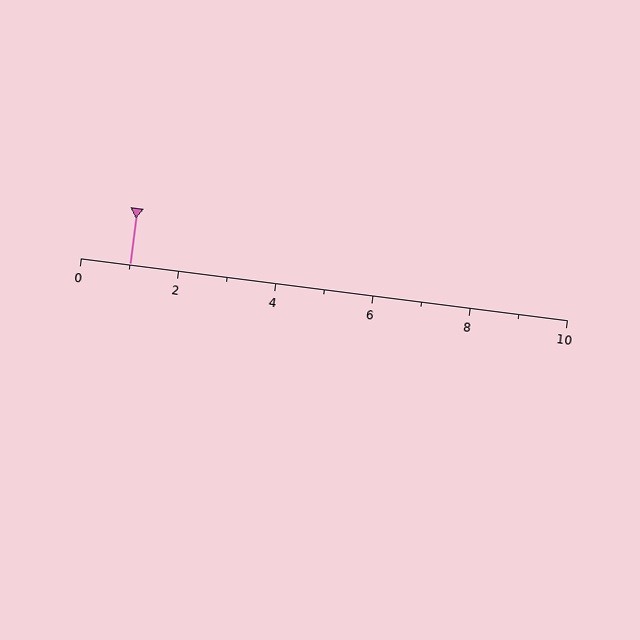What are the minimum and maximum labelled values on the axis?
The axis runs from 0 to 10.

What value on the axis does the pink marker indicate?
The marker indicates approximately 1.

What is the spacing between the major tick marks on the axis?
The major ticks are spaced 2 apart.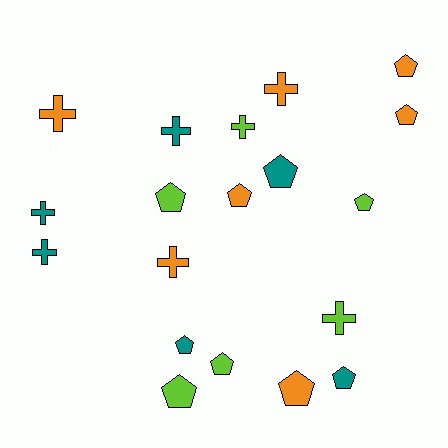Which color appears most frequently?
Orange, with 7 objects.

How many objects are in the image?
There are 19 objects.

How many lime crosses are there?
There are 2 lime crosses.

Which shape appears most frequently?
Pentagon, with 11 objects.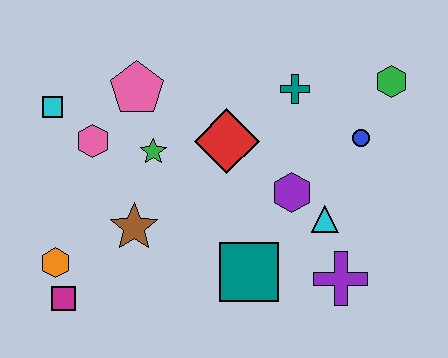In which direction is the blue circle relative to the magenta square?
The blue circle is to the right of the magenta square.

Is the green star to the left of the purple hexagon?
Yes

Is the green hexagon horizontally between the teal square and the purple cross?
No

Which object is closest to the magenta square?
The orange hexagon is closest to the magenta square.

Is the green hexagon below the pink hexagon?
No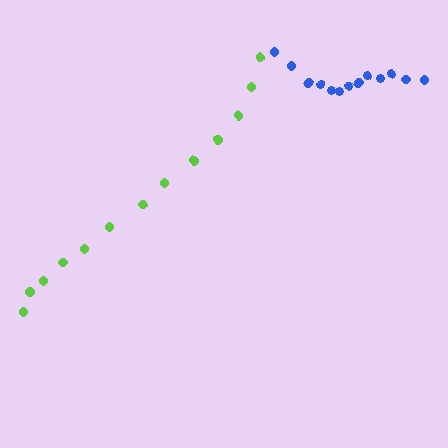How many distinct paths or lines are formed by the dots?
There are 2 distinct paths.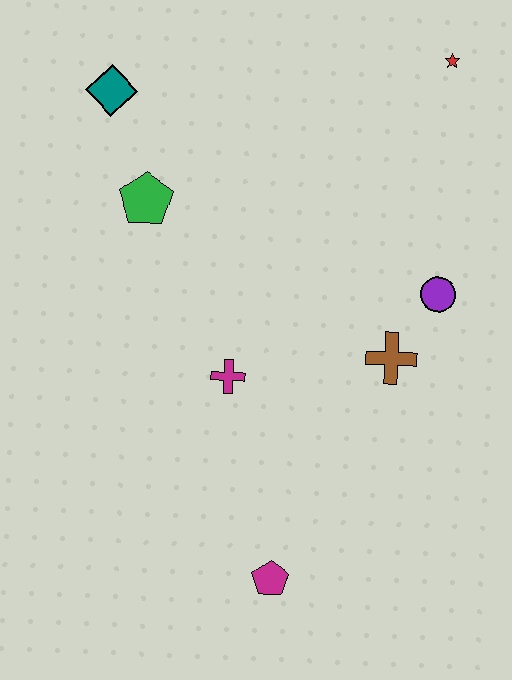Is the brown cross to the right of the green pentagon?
Yes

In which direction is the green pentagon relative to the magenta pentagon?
The green pentagon is above the magenta pentagon.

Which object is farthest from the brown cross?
The teal diamond is farthest from the brown cross.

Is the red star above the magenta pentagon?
Yes